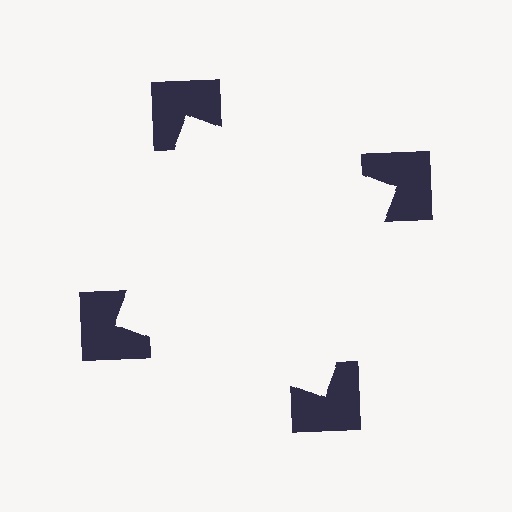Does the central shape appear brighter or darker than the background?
It typically appears slightly brighter than the background, even though no actual brightness change is drawn.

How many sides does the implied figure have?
4 sides.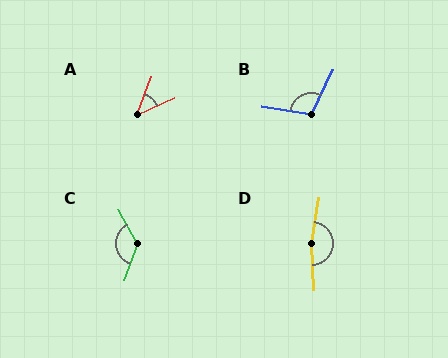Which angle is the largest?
D, at approximately 168 degrees.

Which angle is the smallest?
A, at approximately 45 degrees.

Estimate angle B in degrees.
Approximately 107 degrees.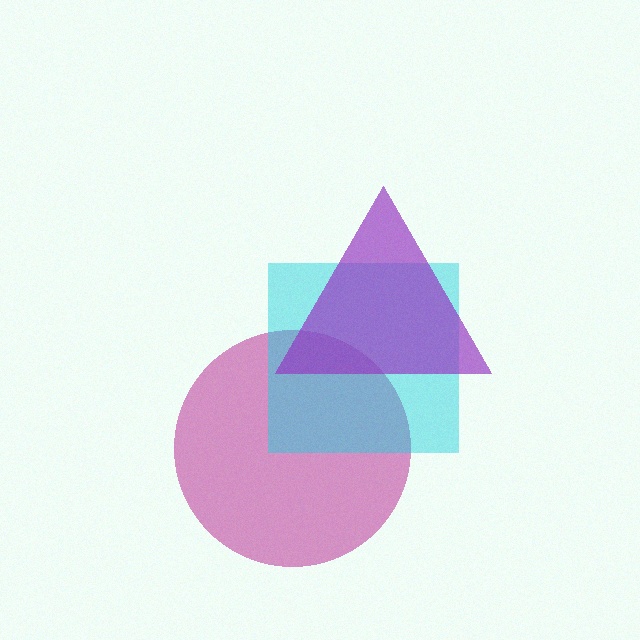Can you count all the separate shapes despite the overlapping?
Yes, there are 3 separate shapes.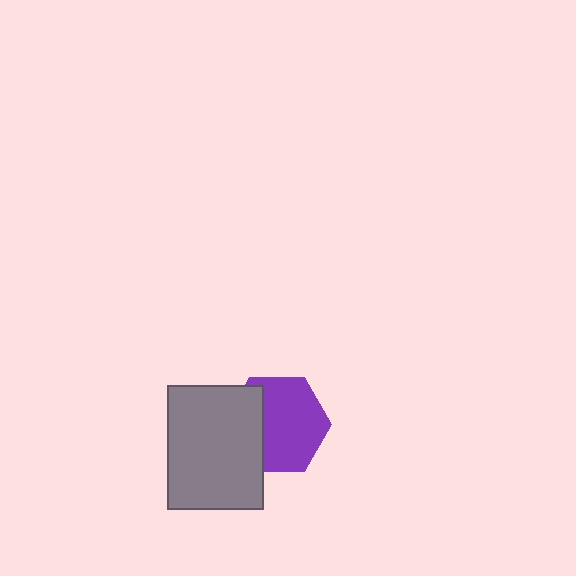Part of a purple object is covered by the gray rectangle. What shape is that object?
It is a hexagon.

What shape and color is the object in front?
The object in front is a gray rectangle.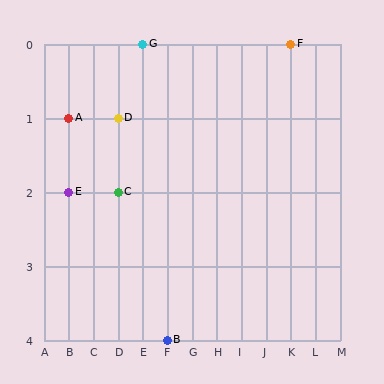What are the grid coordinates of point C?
Point C is at grid coordinates (D, 2).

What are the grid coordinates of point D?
Point D is at grid coordinates (D, 1).